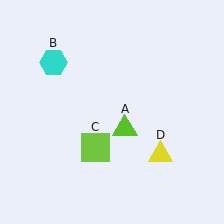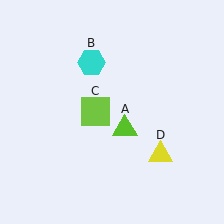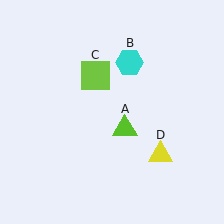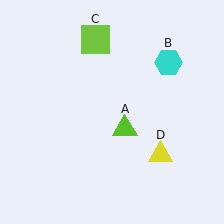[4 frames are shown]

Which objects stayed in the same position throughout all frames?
Lime triangle (object A) and yellow triangle (object D) remained stationary.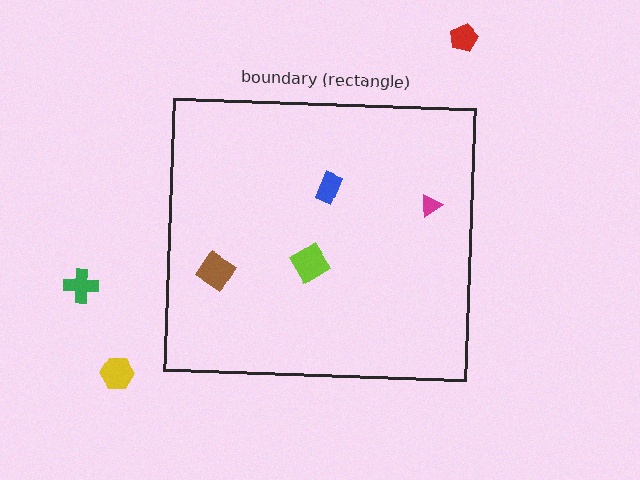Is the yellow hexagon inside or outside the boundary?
Outside.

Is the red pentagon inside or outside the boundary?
Outside.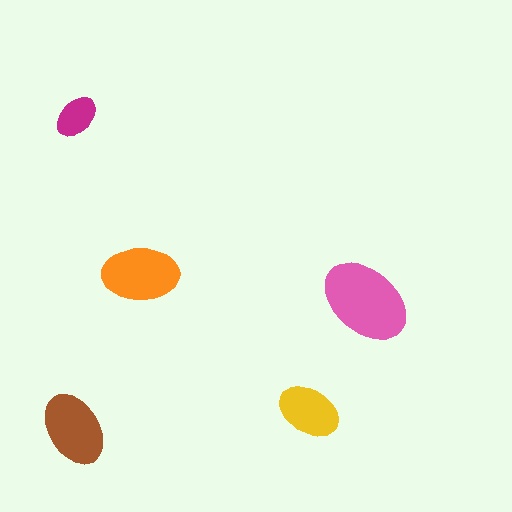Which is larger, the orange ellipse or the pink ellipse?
The pink one.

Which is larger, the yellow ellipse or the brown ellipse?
The brown one.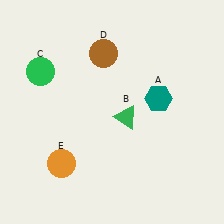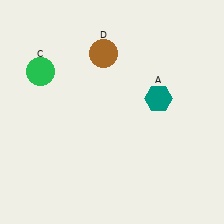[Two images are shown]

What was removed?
The orange circle (E), the green triangle (B) were removed in Image 2.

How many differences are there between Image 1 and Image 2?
There are 2 differences between the two images.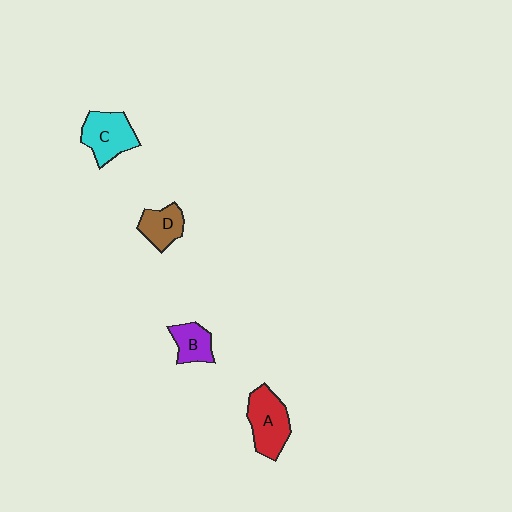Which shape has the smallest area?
Shape B (purple).